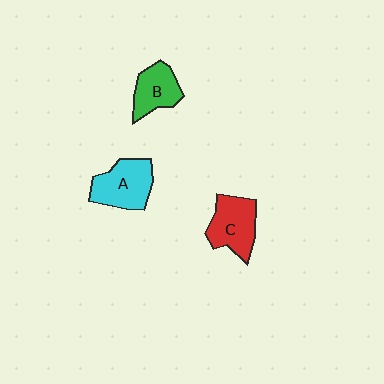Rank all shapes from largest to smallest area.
From largest to smallest: A (cyan), C (red), B (green).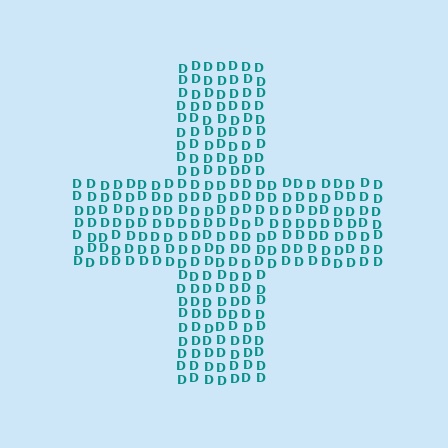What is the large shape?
The large shape is a cross.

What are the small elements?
The small elements are letter D's.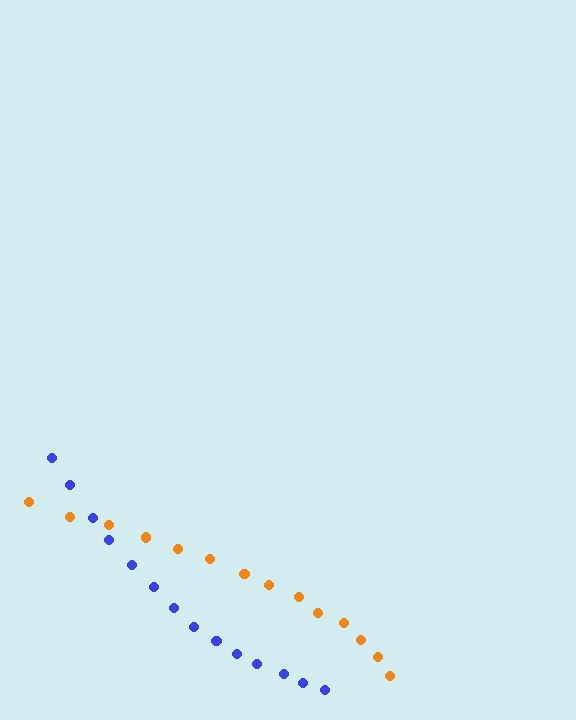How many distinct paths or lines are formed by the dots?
There are 2 distinct paths.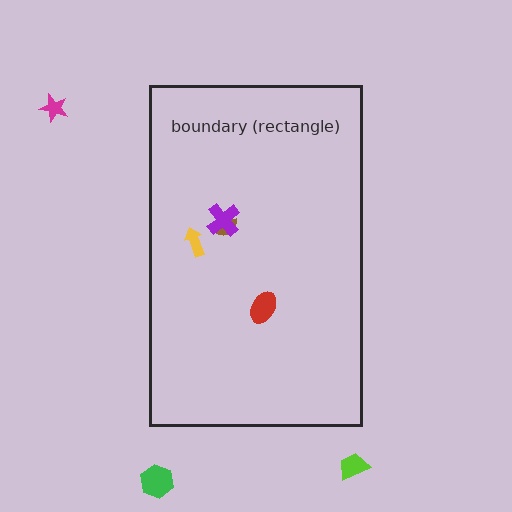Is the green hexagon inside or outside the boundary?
Outside.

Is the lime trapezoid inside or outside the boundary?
Outside.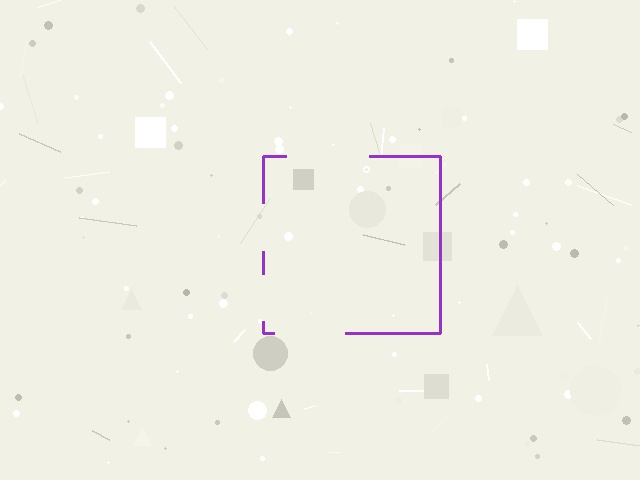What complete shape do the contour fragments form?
The contour fragments form a square.